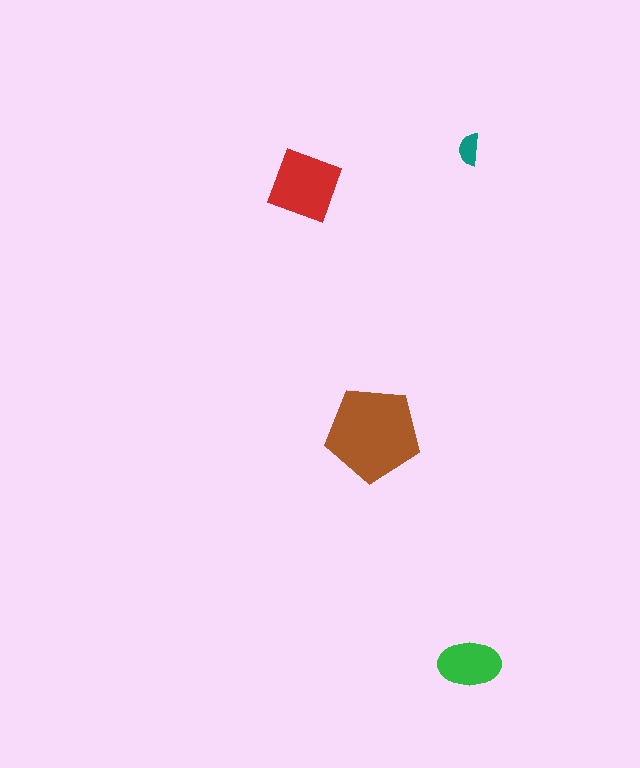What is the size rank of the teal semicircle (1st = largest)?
4th.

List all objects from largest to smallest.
The brown pentagon, the red diamond, the green ellipse, the teal semicircle.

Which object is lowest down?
The green ellipse is bottommost.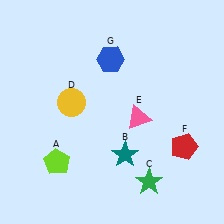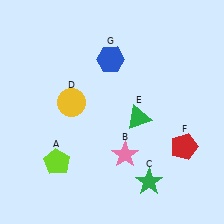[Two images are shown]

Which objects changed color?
B changed from teal to pink. E changed from pink to green.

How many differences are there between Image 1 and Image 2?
There are 2 differences between the two images.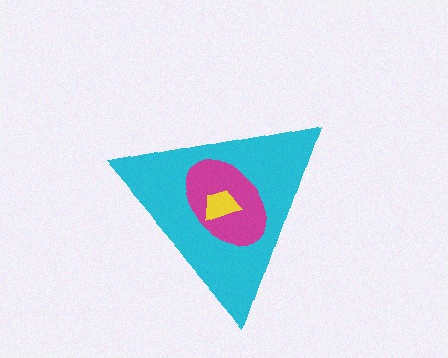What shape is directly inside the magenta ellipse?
The yellow trapezoid.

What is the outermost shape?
The cyan triangle.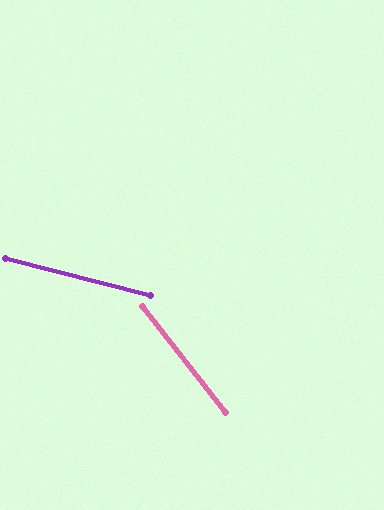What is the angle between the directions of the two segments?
Approximately 38 degrees.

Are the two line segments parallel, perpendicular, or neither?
Neither parallel nor perpendicular — they differ by about 38°.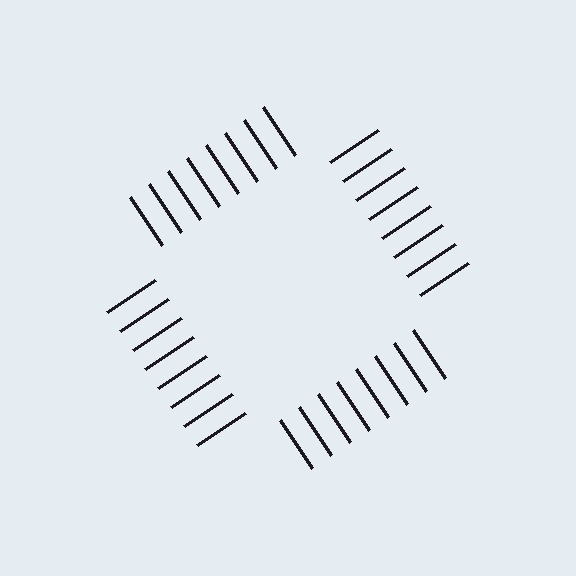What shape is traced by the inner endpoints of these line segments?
An illusory square — the line segments terminate on its edges but no continuous stroke is drawn.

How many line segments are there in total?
32 — 8 along each of the 4 edges.